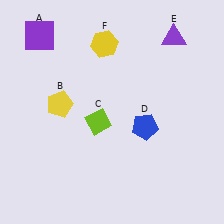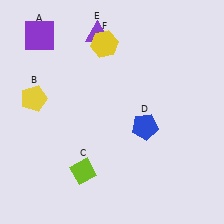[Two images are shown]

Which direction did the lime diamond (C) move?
The lime diamond (C) moved down.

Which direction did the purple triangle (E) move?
The purple triangle (E) moved left.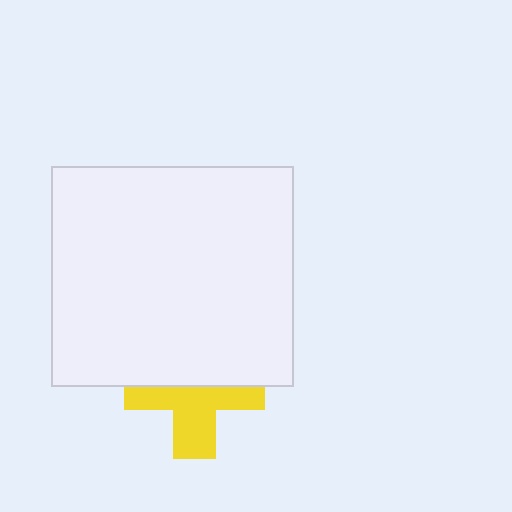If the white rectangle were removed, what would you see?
You would see the complete yellow cross.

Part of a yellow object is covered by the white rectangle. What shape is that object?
It is a cross.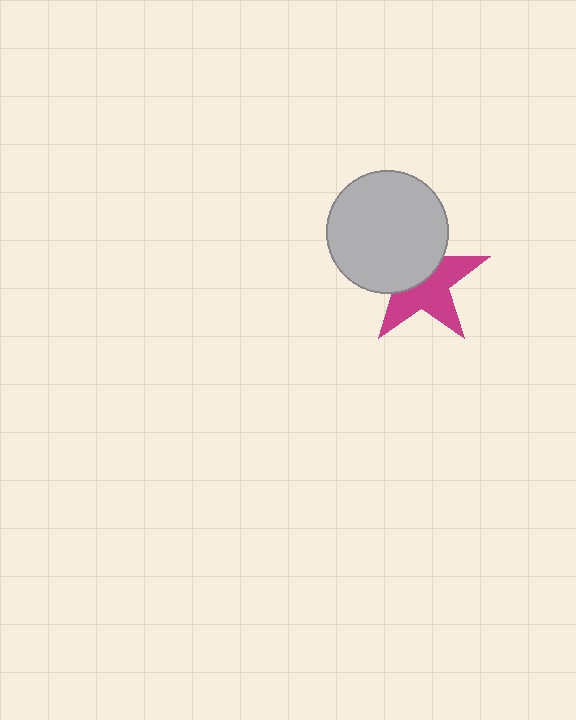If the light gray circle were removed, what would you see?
You would see the complete magenta star.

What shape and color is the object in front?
The object in front is a light gray circle.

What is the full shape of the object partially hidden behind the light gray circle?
The partially hidden object is a magenta star.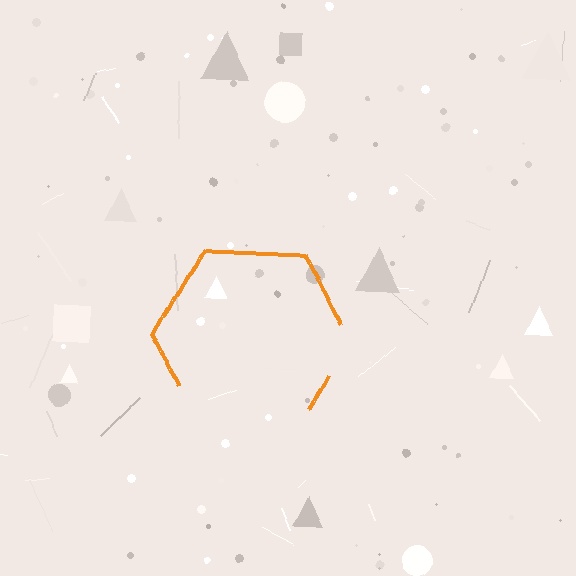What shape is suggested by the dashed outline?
The dashed outline suggests a hexagon.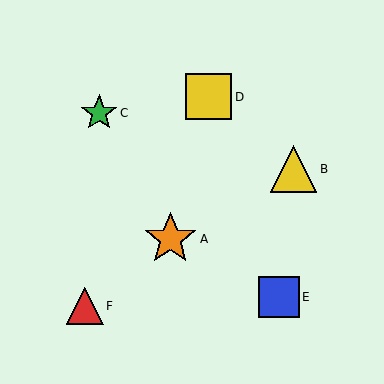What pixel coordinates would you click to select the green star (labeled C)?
Click at (99, 113) to select the green star C.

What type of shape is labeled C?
Shape C is a green star.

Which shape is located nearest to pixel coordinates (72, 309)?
The red triangle (labeled F) at (85, 306) is nearest to that location.